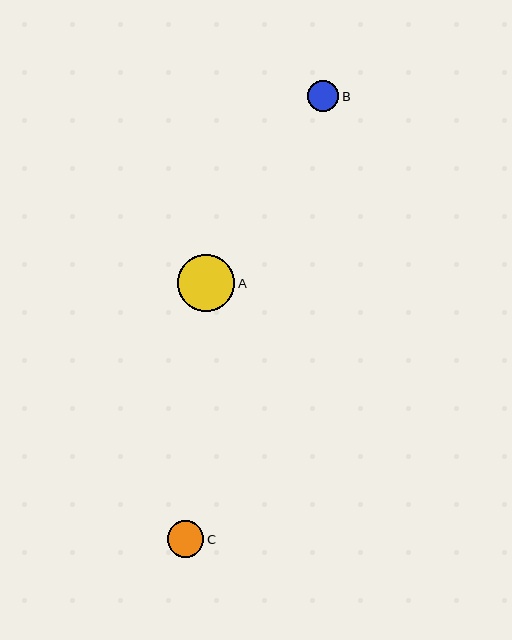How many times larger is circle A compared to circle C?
Circle A is approximately 1.6 times the size of circle C.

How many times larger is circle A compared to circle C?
Circle A is approximately 1.6 times the size of circle C.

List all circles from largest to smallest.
From largest to smallest: A, C, B.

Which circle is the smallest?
Circle B is the smallest with a size of approximately 31 pixels.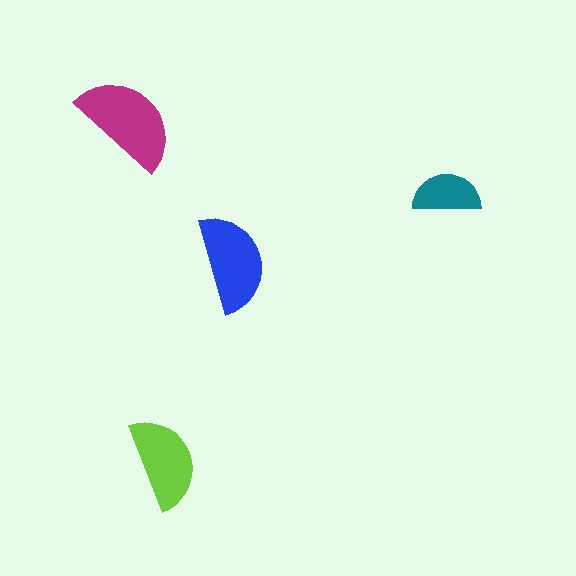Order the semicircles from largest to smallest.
the magenta one, the blue one, the lime one, the teal one.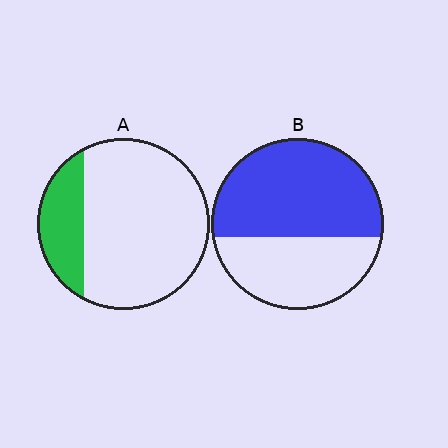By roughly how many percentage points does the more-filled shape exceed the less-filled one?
By roughly 40 percentage points (B over A).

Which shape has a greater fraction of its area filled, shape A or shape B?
Shape B.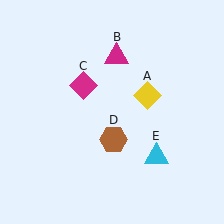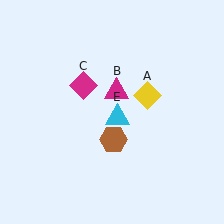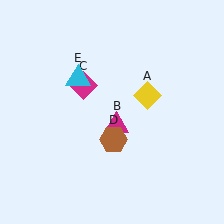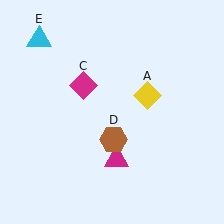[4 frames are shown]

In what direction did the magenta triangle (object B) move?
The magenta triangle (object B) moved down.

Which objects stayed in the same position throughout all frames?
Yellow diamond (object A) and magenta diamond (object C) and brown hexagon (object D) remained stationary.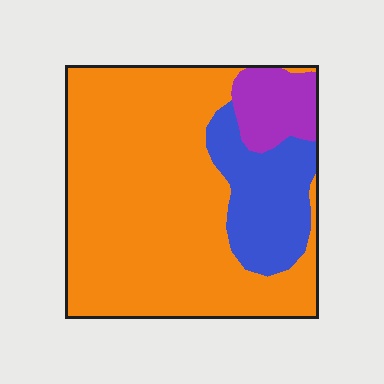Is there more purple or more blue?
Blue.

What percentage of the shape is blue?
Blue covers roughly 20% of the shape.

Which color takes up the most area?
Orange, at roughly 70%.